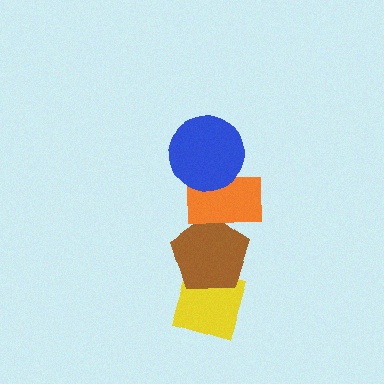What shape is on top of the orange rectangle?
The blue circle is on top of the orange rectangle.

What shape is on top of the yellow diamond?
The brown pentagon is on top of the yellow diamond.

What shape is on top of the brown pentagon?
The orange rectangle is on top of the brown pentagon.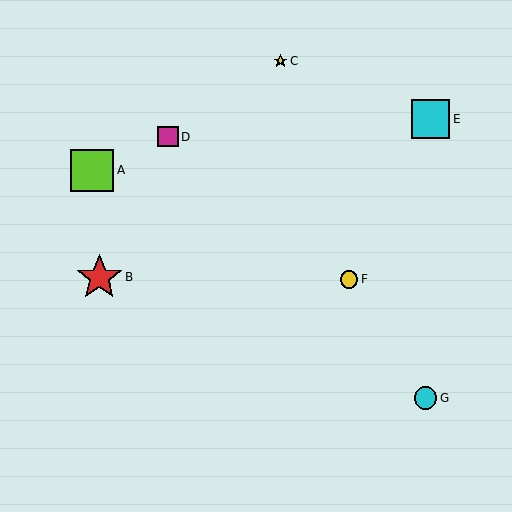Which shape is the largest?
The red star (labeled B) is the largest.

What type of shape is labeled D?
Shape D is a magenta square.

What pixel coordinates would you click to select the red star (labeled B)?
Click at (99, 278) to select the red star B.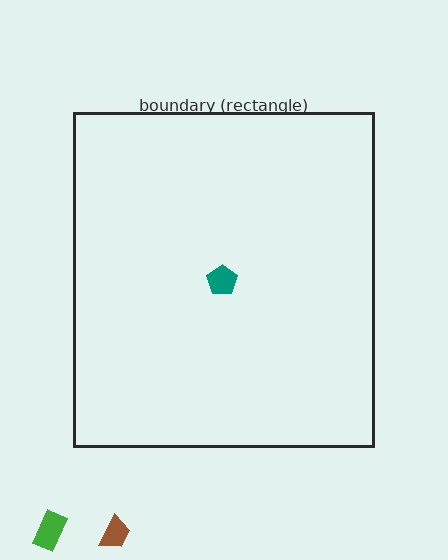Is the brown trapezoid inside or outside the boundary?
Outside.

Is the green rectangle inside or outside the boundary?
Outside.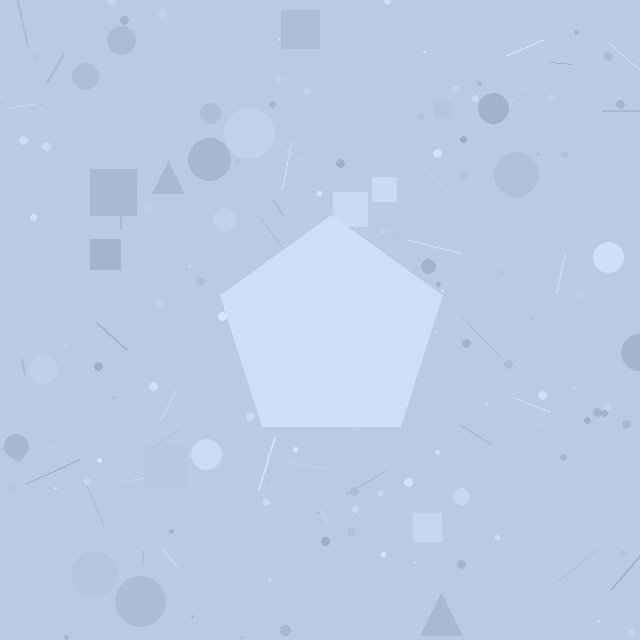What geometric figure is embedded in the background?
A pentagon is embedded in the background.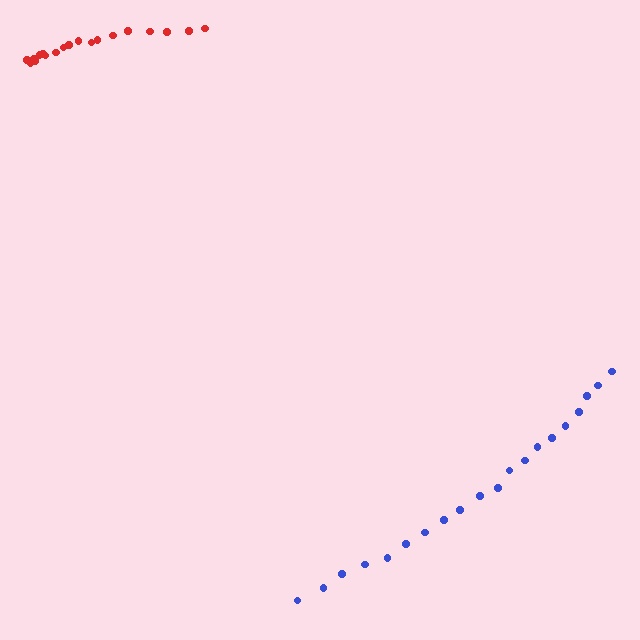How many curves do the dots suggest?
There are 2 distinct paths.